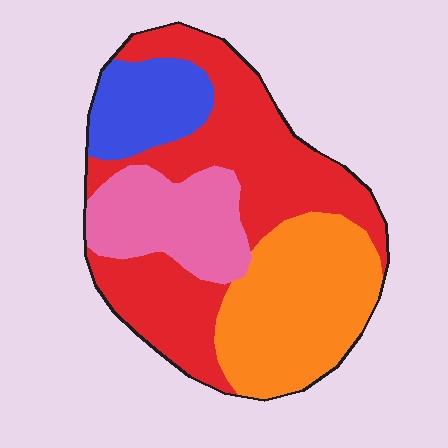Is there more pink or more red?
Red.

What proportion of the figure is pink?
Pink covers about 20% of the figure.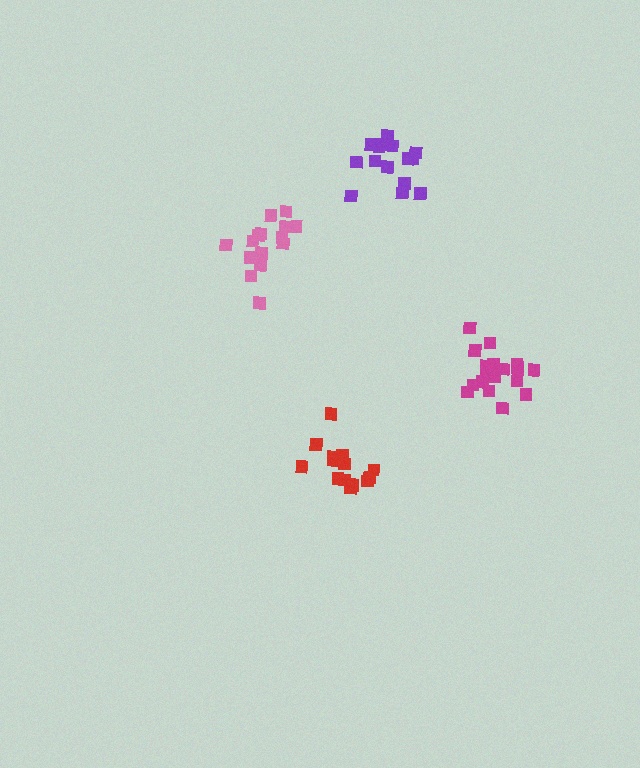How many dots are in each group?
Group 1: 15 dots, Group 2: 14 dots, Group 3: 15 dots, Group 4: 19 dots (63 total).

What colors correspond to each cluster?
The clusters are colored: purple, red, pink, magenta.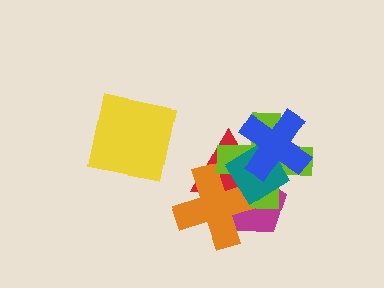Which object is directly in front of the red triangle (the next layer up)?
The orange cross is directly in front of the red triangle.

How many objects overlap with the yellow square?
0 objects overlap with the yellow square.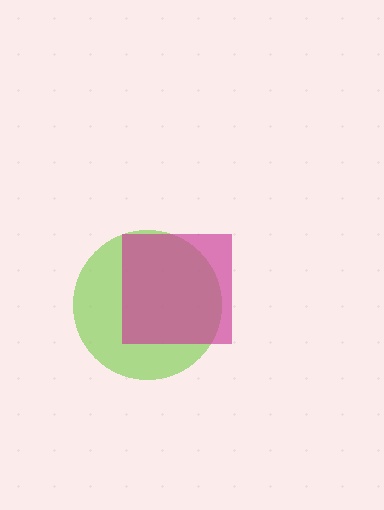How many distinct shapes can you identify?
There are 2 distinct shapes: a lime circle, a magenta square.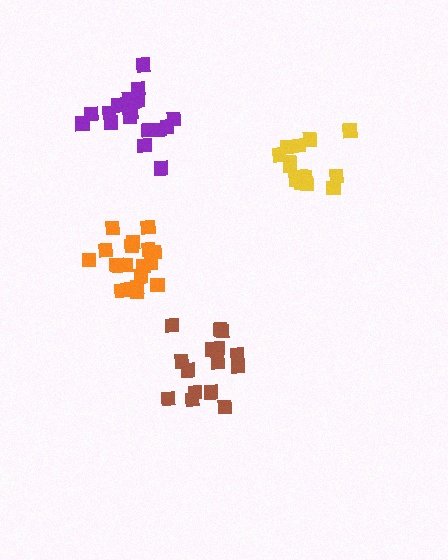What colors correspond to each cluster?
The clusters are colored: purple, yellow, brown, orange.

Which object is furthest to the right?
The yellow cluster is rightmost.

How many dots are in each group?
Group 1: 18 dots, Group 2: 14 dots, Group 3: 15 dots, Group 4: 19 dots (66 total).